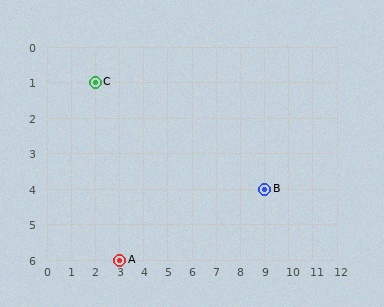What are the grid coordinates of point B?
Point B is at grid coordinates (9, 4).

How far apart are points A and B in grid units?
Points A and B are 6 columns and 2 rows apart (about 6.3 grid units diagonally).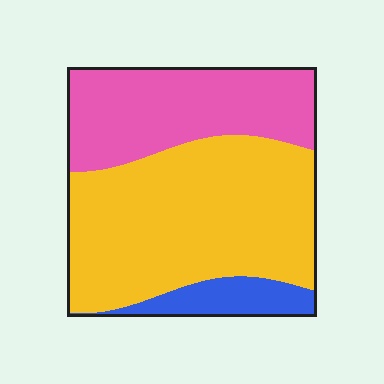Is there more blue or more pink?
Pink.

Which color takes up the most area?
Yellow, at roughly 55%.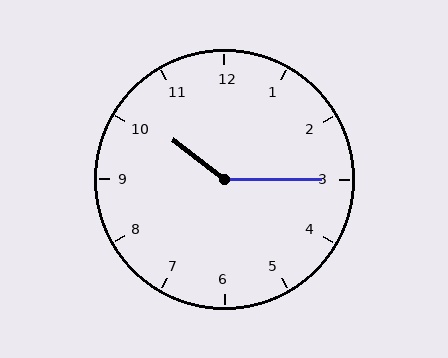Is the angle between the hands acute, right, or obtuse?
It is obtuse.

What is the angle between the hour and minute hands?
Approximately 142 degrees.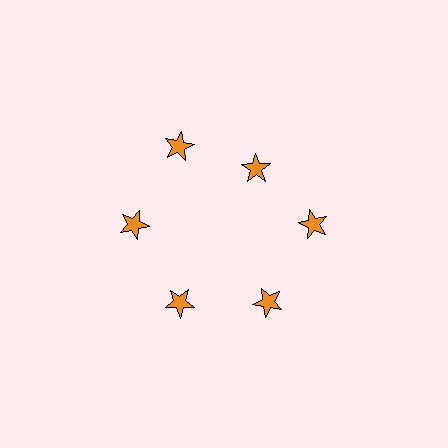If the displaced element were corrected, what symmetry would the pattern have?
It would have 6-fold rotational symmetry — the pattern would map onto itself every 60 degrees.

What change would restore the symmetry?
The symmetry would be restored by moving it outward, back onto the ring so that all 6 stars sit at equal angles and equal distance from the center.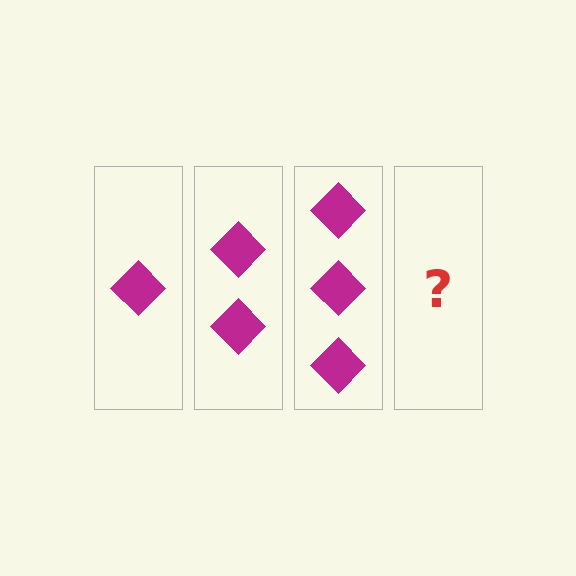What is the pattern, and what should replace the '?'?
The pattern is that each step adds one more diamond. The '?' should be 4 diamonds.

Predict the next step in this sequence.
The next step is 4 diamonds.